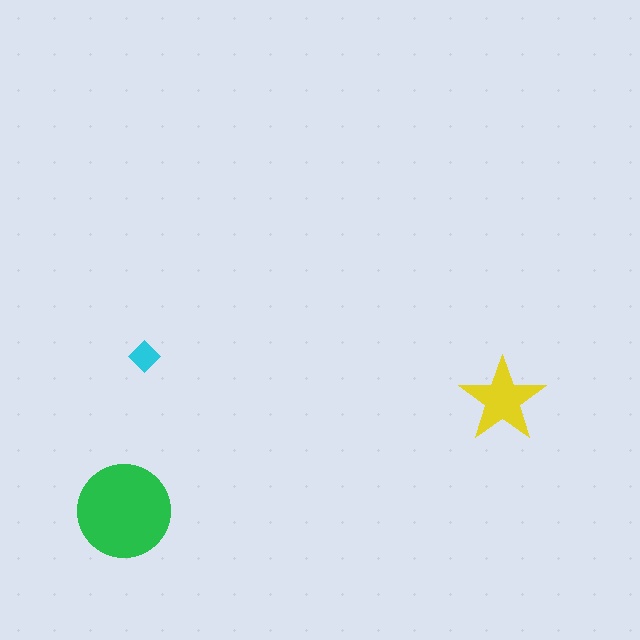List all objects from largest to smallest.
The green circle, the yellow star, the cyan diamond.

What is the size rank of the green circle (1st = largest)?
1st.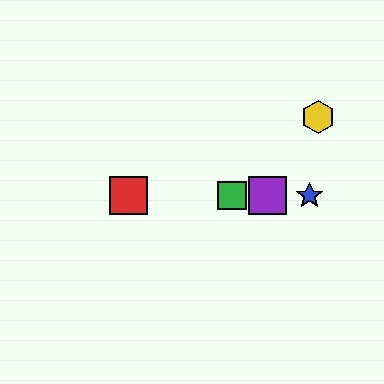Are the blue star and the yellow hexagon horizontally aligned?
No, the blue star is at y≈196 and the yellow hexagon is at y≈117.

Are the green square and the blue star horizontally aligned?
Yes, both are at y≈196.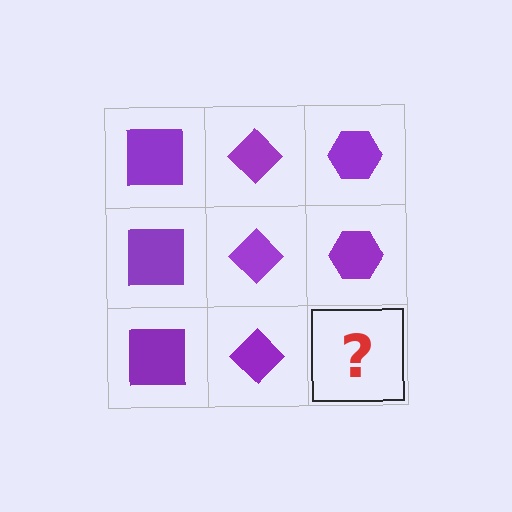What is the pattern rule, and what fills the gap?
The rule is that each column has a consistent shape. The gap should be filled with a purple hexagon.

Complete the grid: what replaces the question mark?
The question mark should be replaced with a purple hexagon.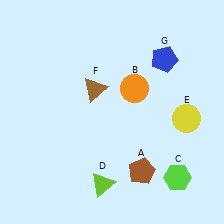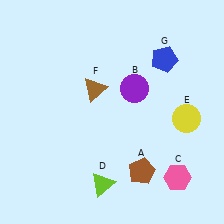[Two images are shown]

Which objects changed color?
B changed from orange to purple. C changed from lime to pink.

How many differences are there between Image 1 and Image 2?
There are 2 differences between the two images.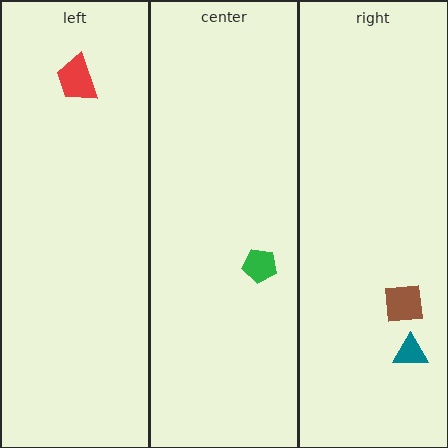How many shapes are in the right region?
2.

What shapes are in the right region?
The brown square, the teal triangle.